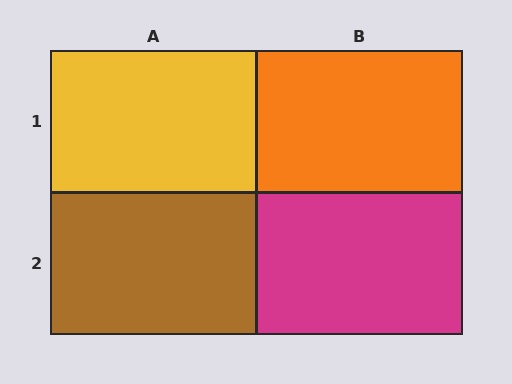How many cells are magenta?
1 cell is magenta.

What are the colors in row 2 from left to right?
Brown, magenta.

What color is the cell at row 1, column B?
Orange.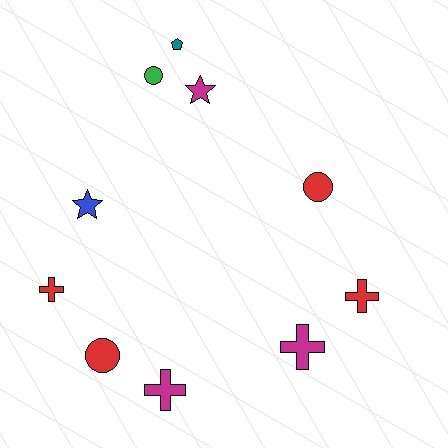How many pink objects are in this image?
There are no pink objects.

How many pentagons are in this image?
There is 1 pentagon.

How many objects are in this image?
There are 10 objects.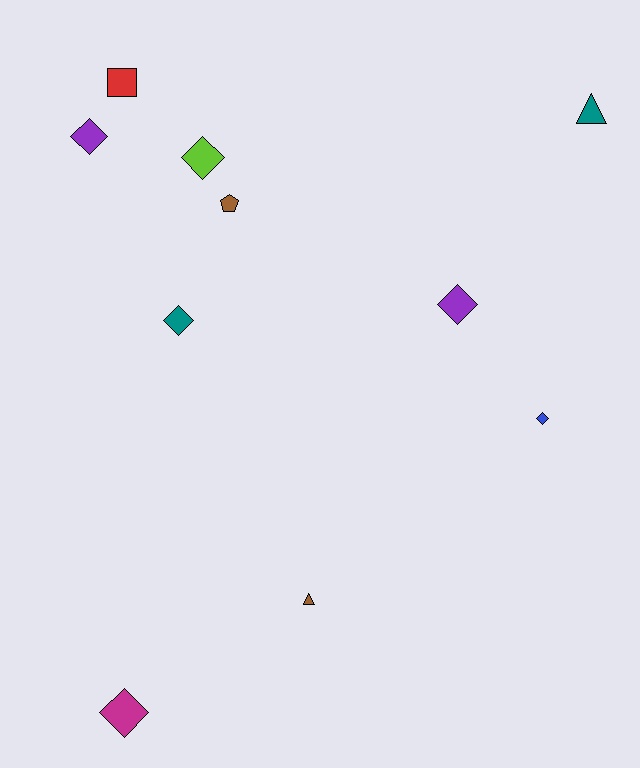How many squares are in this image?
There is 1 square.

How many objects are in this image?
There are 10 objects.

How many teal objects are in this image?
There are 2 teal objects.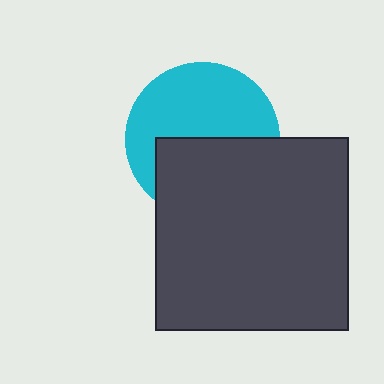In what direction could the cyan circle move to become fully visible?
The cyan circle could move up. That would shift it out from behind the dark gray square entirely.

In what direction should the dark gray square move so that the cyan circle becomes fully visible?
The dark gray square should move down. That is the shortest direction to clear the overlap and leave the cyan circle fully visible.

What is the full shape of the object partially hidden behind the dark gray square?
The partially hidden object is a cyan circle.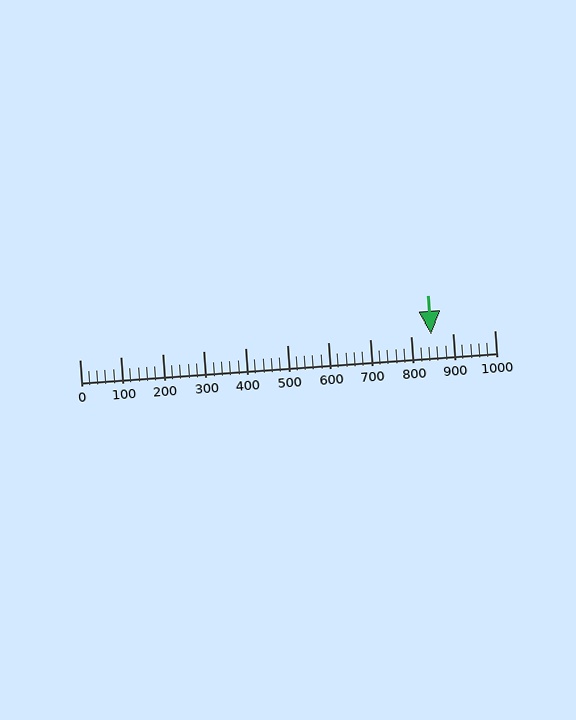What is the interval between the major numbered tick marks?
The major tick marks are spaced 100 units apart.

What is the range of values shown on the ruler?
The ruler shows values from 0 to 1000.